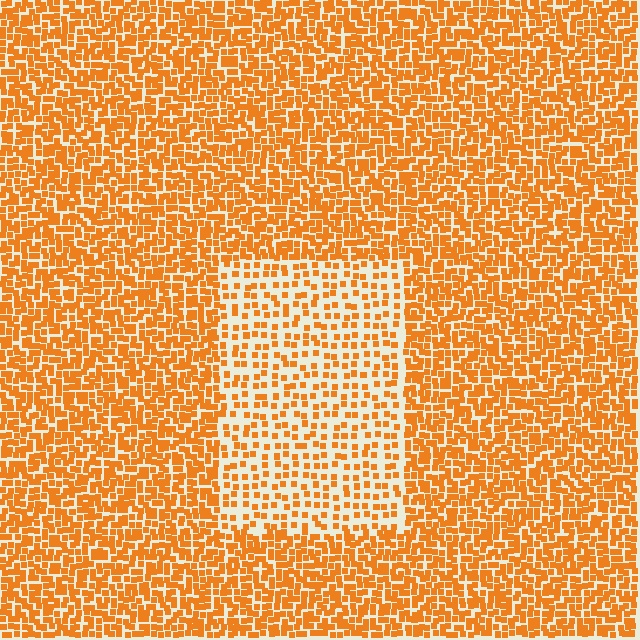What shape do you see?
I see a rectangle.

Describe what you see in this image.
The image contains small orange elements arranged at two different densities. A rectangle-shaped region is visible where the elements are less densely packed than the surrounding area.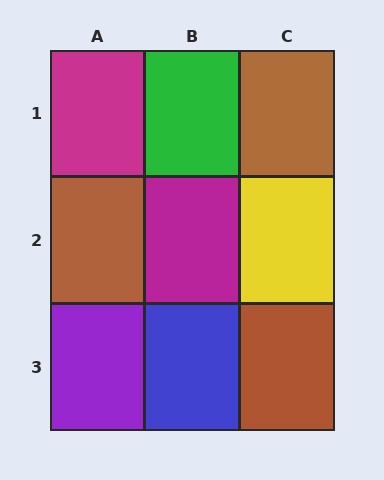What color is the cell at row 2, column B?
Magenta.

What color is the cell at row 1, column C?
Brown.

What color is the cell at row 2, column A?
Brown.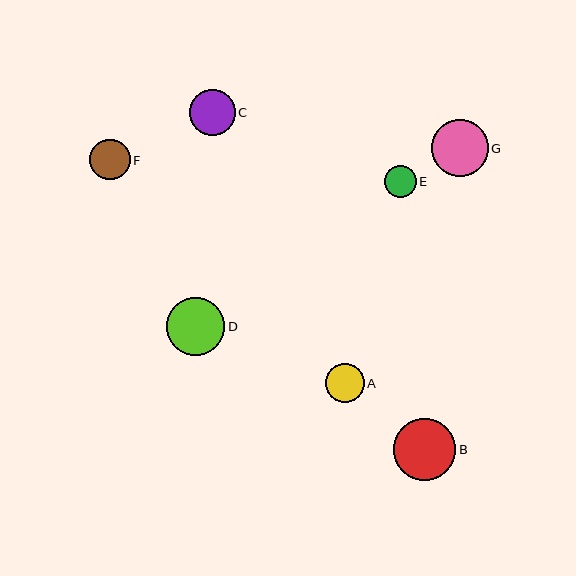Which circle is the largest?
Circle B is the largest with a size of approximately 62 pixels.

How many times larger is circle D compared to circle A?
Circle D is approximately 1.5 times the size of circle A.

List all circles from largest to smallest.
From largest to smallest: B, D, G, C, F, A, E.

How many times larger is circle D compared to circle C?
Circle D is approximately 1.3 times the size of circle C.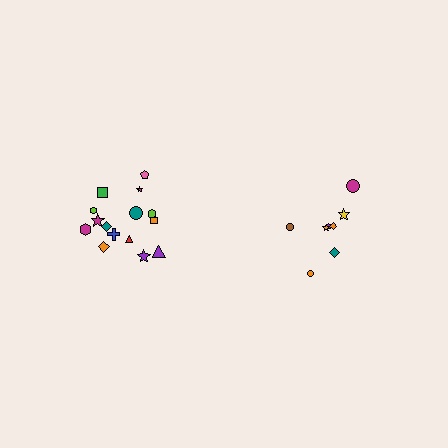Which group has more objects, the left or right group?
The left group.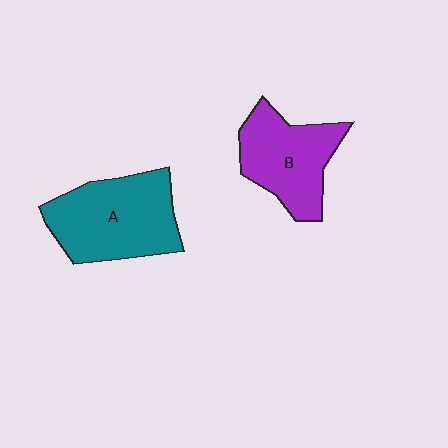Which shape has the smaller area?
Shape B (purple).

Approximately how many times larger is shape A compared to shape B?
Approximately 1.2 times.